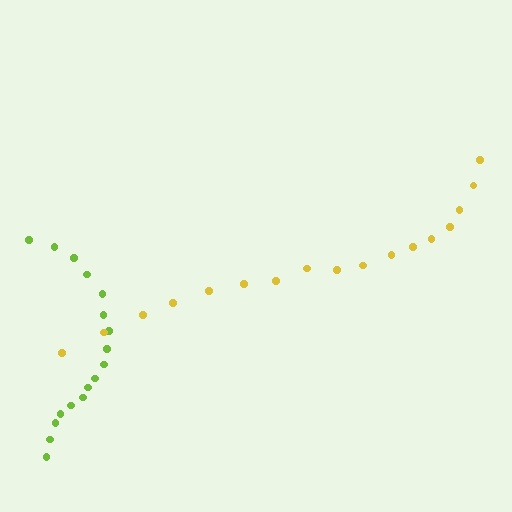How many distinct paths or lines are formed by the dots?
There are 2 distinct paths.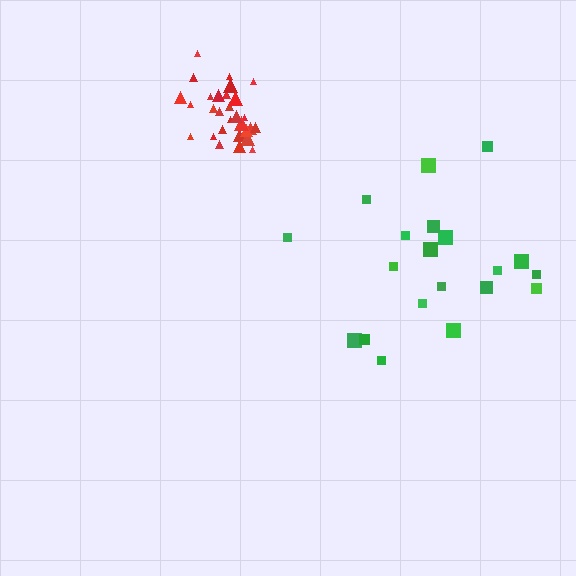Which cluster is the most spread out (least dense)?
Green.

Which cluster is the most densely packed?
Red.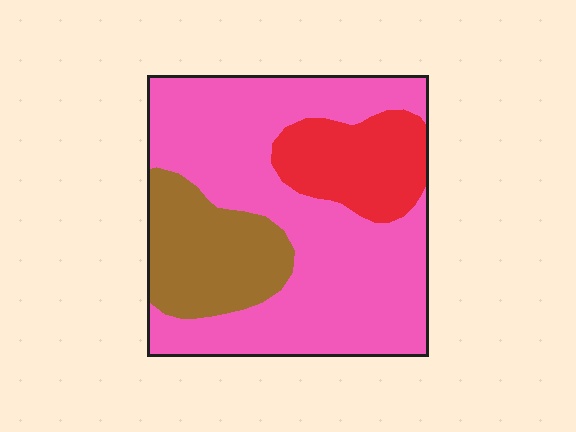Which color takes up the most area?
Pink, at roughly 65%.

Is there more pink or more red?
Pink.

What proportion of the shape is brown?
Brown covers roughly 20% of the shape.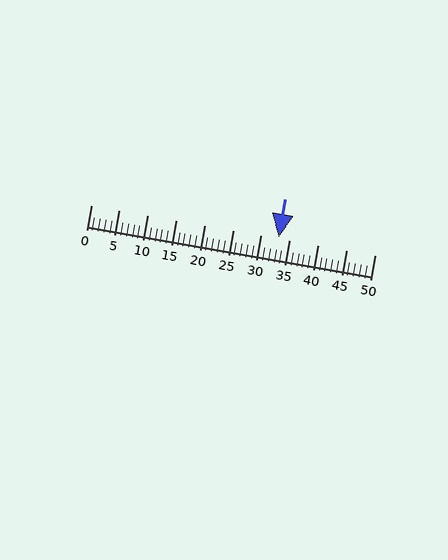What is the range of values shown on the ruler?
The ruler shows values from 0 to 50.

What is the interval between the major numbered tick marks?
The major tick marks are spaced 5 units apart.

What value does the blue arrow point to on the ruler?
The blue arrow points to approximately 33.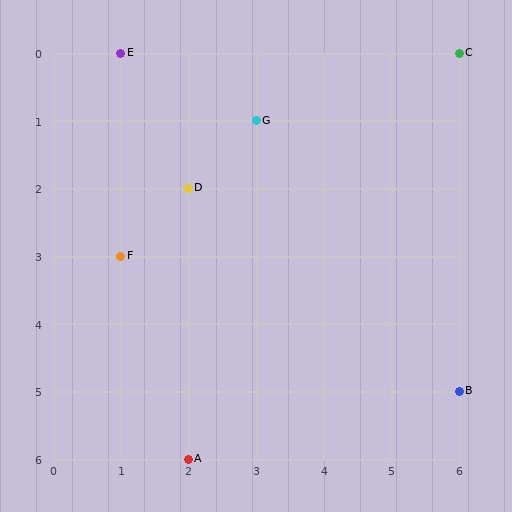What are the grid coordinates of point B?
Point B is at grid coordinates (6, 5).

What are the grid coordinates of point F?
Point F is at grid coordinates (1, 3).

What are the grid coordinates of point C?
Point C is at grid coordinates (6, 0).